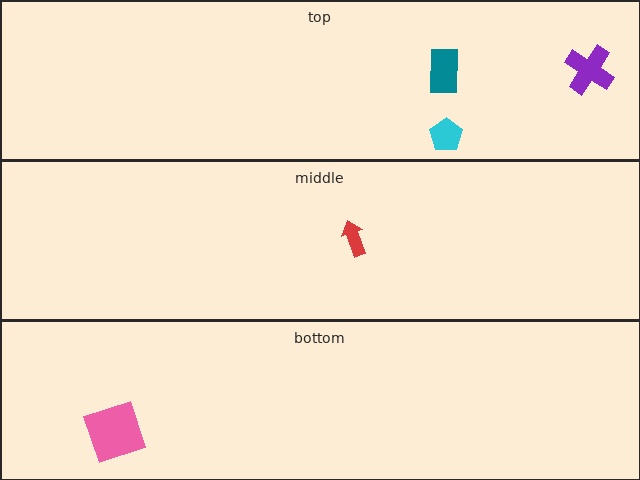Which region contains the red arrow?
The middle region.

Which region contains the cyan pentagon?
The top region.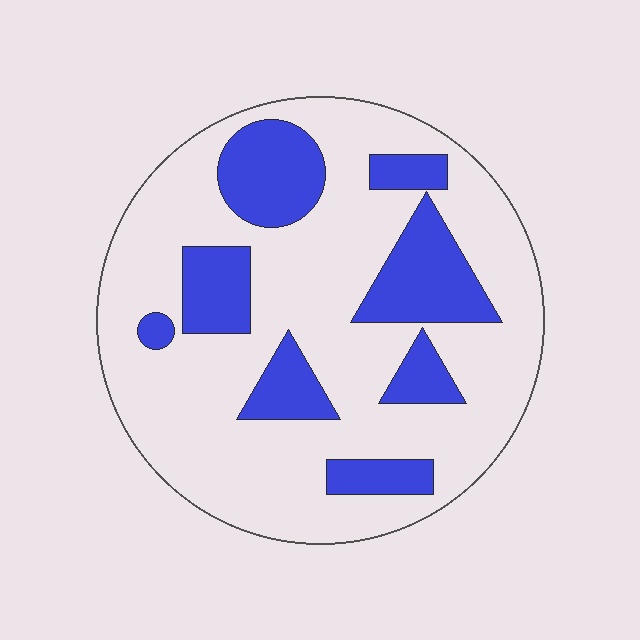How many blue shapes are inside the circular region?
8.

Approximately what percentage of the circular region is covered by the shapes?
Approximately 25%.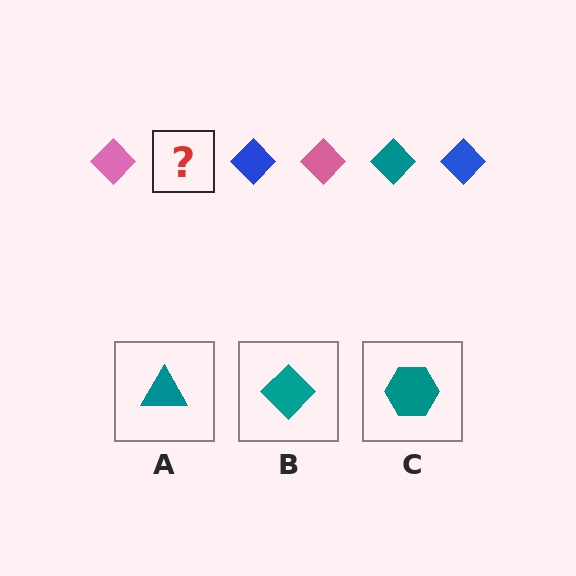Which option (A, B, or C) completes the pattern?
B.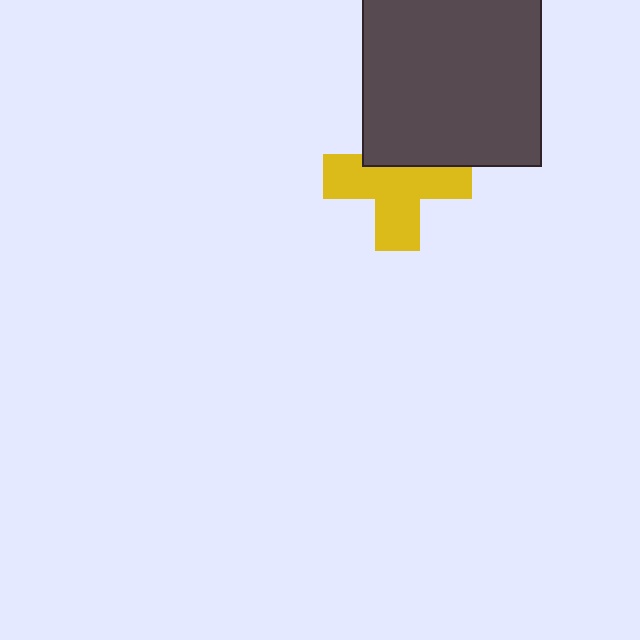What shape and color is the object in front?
The object in front is a dark gray square.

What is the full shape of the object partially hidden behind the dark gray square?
The partially hidden object is a yellow cross.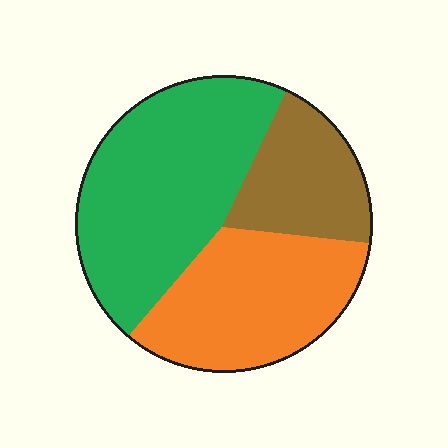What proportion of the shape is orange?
Orange covers roughly 35% of the shape.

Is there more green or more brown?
Green.